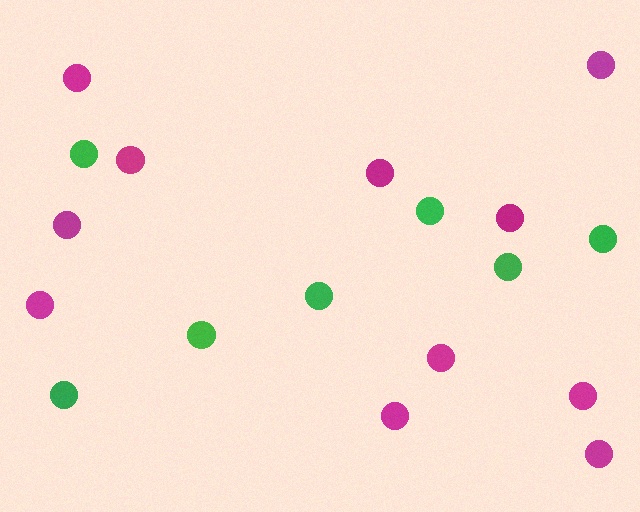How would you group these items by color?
There are 2 groups: one group of green circles (7) and one group of magenta circles (11).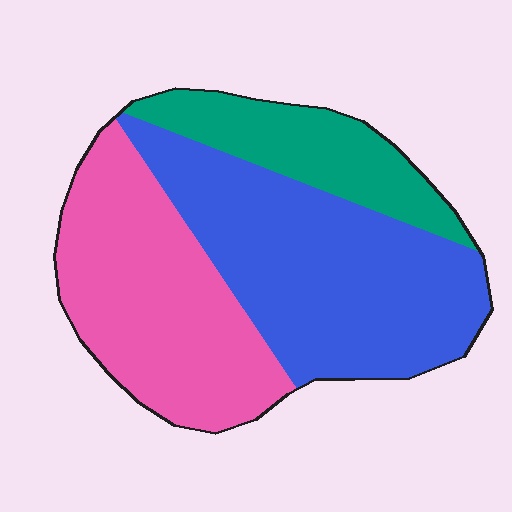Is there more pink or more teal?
Pink.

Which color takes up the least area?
Teal, at roughly 20%.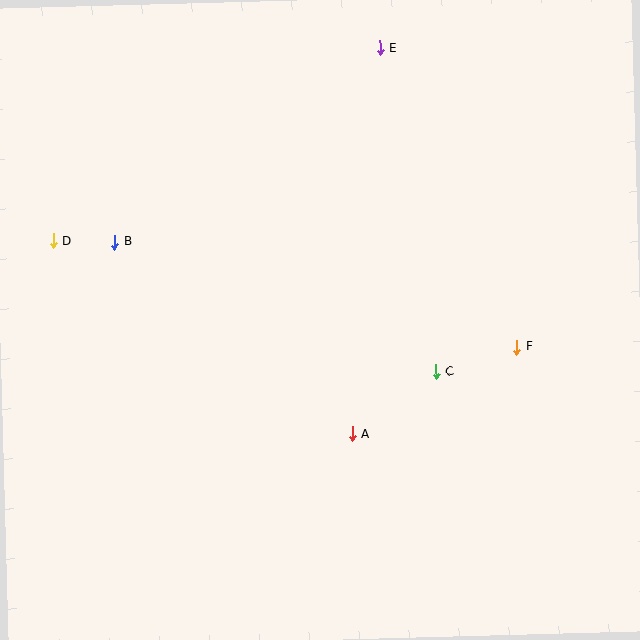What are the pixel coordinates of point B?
Point B is at (115, 242).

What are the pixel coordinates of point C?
Point C is at (436, 371).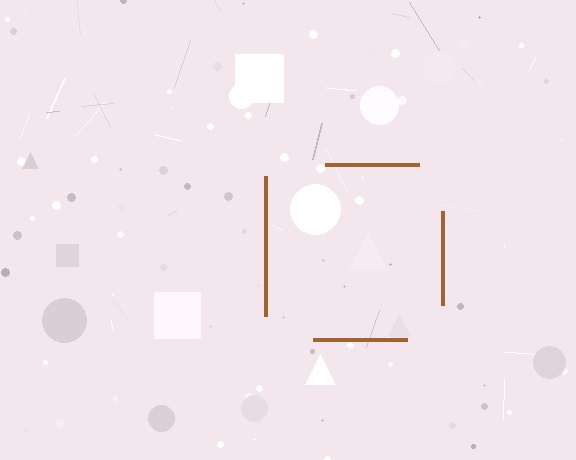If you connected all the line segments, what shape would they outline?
They would outline a square.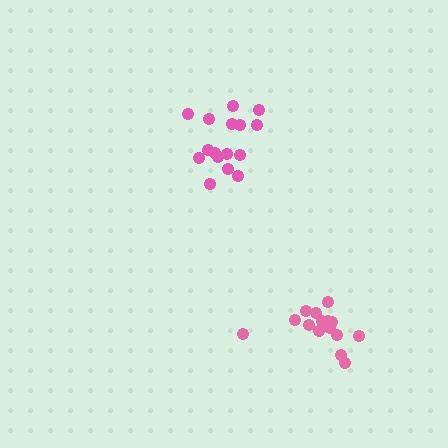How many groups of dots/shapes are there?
There are 2 groups.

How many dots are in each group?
Group 1: 15 dots, Group 2: 16 dots (31 total).